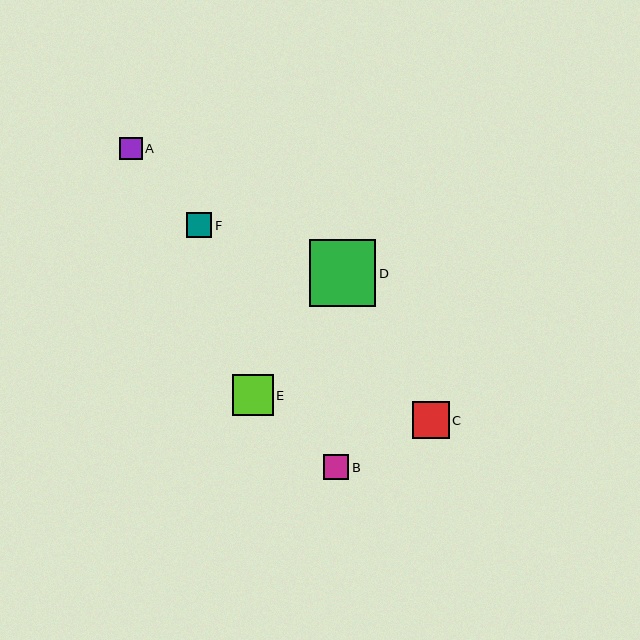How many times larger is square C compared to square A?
Square C is approximately 1.7 times the size of square A.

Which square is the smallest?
Square A is the smallest with a size of approximately 22 pixels.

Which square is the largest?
Square D is the largest with a size of approximately 66 pixels.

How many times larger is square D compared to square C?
Square D is approximately 1.8 times the size of square C.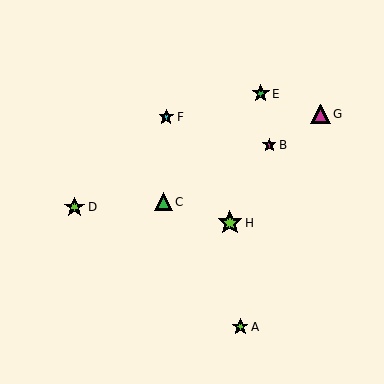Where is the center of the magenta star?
The center of the magenta star is at (269, 145).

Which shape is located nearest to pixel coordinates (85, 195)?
The lime star (labeled D) at (74, 207) is nearest to that location.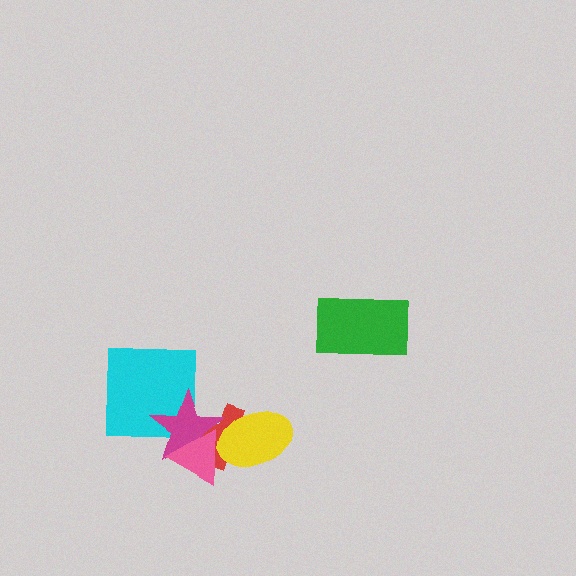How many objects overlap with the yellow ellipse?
3 objects overlap with the yellow ellipse.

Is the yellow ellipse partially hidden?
Yes, it is partially covered by another shape.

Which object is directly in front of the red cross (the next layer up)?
The yellow ellipse is directly in front of the red cross.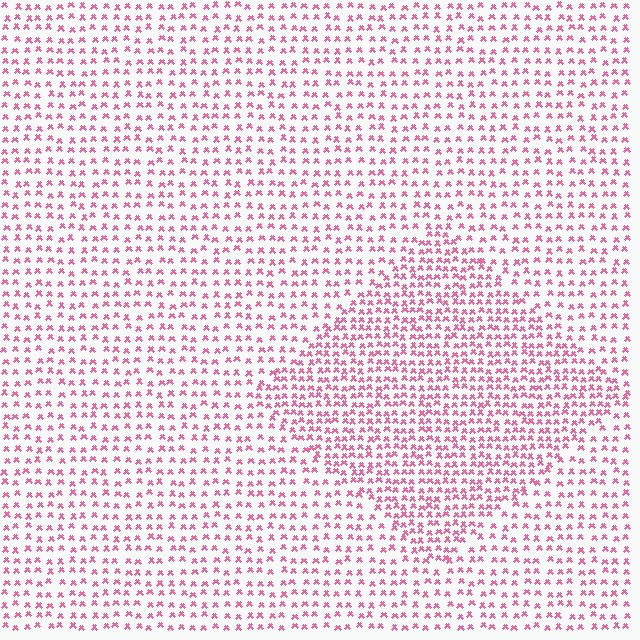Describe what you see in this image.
The image contains small pink elements arranged at two different densities. A diamond-shaped region is visible where the elements are more densely packed than the surrounding area.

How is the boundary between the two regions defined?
The boundary is defined by a change in element density (approximately 1.7x ratio). All elements are the same color, size, and shape.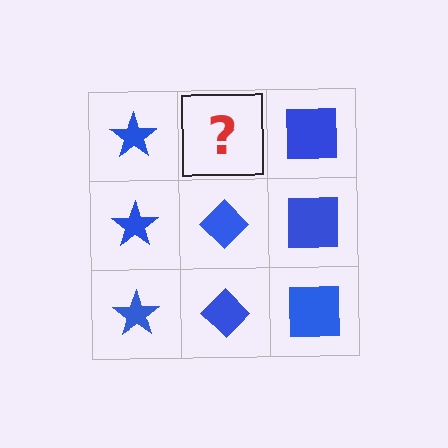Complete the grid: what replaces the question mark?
The question mark should be replaced with a blue diamond.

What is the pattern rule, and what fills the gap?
The rule is that each column has a consistent shape. The gap should be filled with a blue diamond.